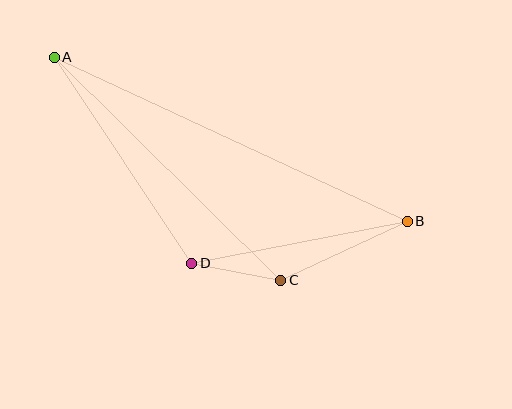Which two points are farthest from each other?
Points A and B are farthest from each other.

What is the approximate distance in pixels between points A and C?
The distance between A and C is approximately 318 pixels.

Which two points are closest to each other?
Points C and D are closest to each other.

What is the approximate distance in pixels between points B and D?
The distance between B and D is approximately 220 pixels.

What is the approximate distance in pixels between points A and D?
The distance between A and D is approximately 248 pixels.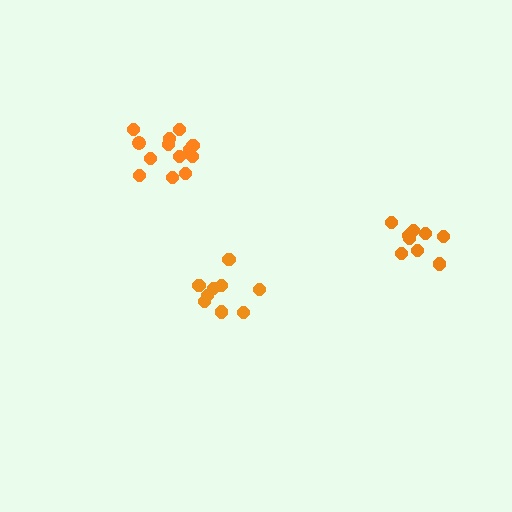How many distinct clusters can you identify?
There are 3 distinct clusters.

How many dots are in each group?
Group 1: 9 dots, Group 2: 9 dots, Group 3: 13 dots (31 total).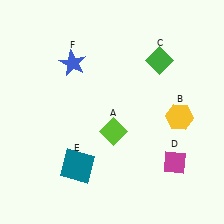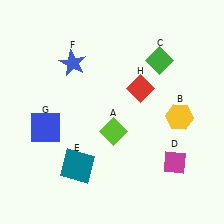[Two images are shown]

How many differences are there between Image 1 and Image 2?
There are 2 differences between the two images.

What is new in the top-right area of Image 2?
A red diamond (H) was added in the top-right area of Image 2.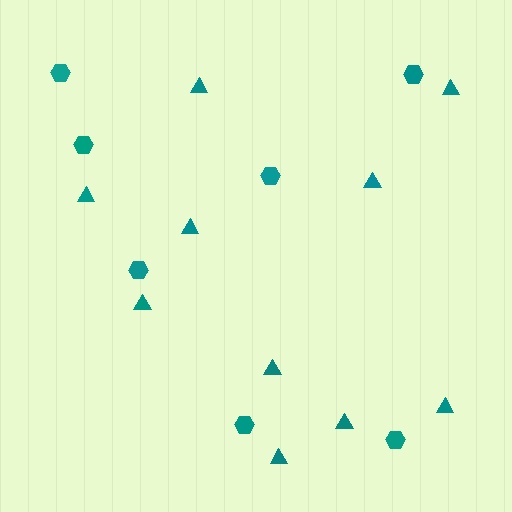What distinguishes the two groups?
There are 2 groups: one group of triangles (10) and one group of hexagons (7).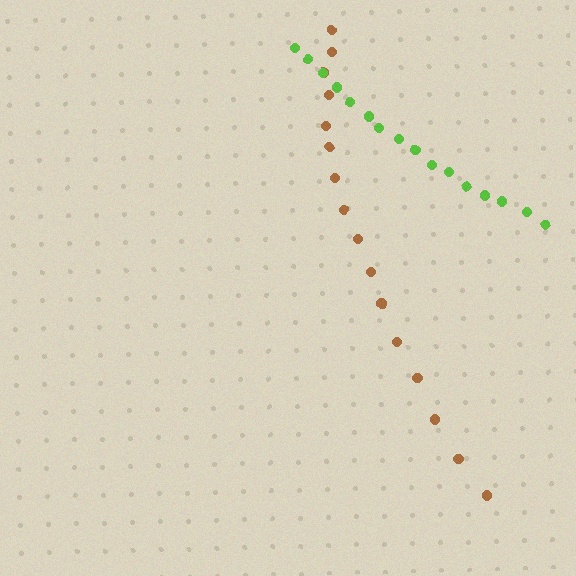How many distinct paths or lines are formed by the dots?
There are 2 distinct paths.